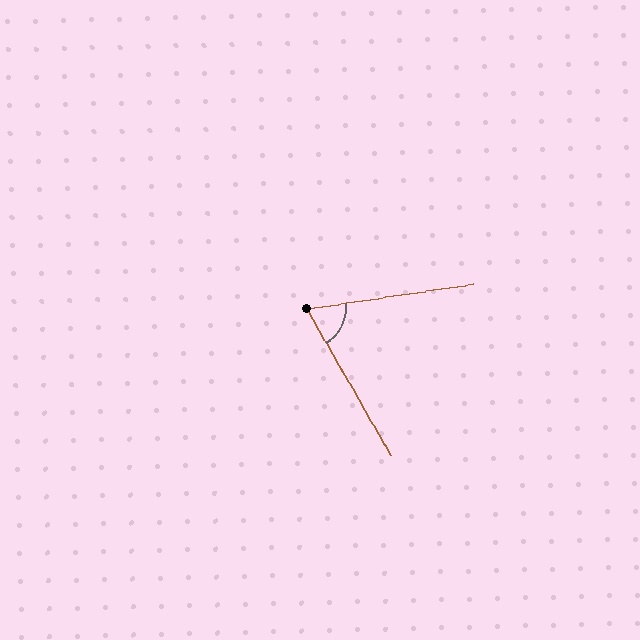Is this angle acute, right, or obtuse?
It is acute.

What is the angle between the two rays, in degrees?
Approximately 68 degrees.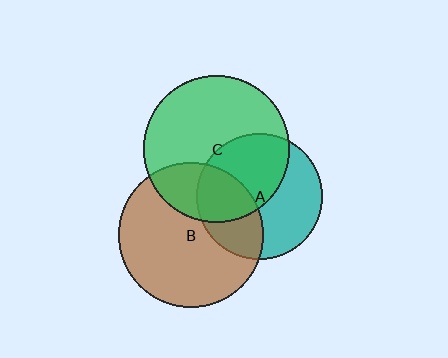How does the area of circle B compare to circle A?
Approximately 1.3 times.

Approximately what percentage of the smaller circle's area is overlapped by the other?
Approximately 25%.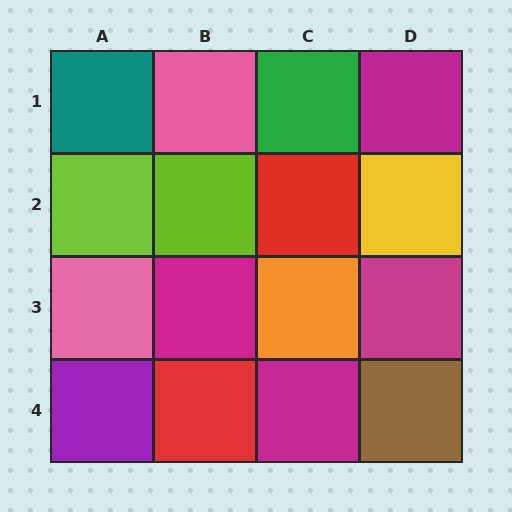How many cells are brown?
1 cell is brown.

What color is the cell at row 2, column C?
Red.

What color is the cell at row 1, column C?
Green.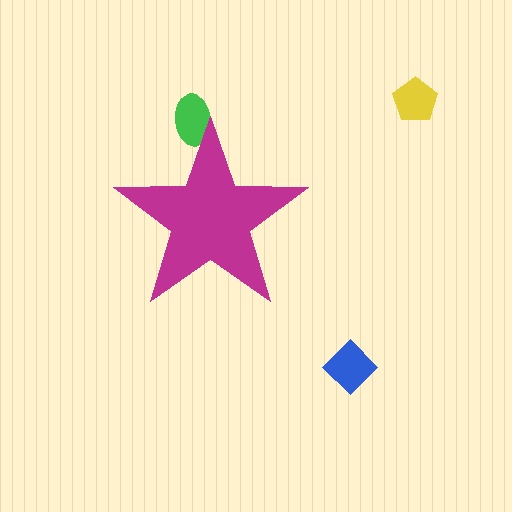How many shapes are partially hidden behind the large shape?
1 shape is partially hidden.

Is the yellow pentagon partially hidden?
No, the yellow pentagon is fully visible.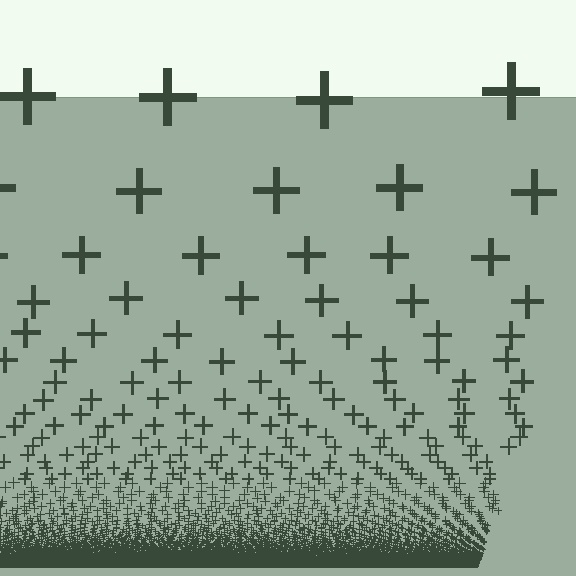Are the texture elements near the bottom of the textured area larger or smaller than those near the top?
Smaller. The gradient is inverted — elements near the bottom are smaller and denser.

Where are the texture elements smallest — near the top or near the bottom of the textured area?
Near the bottom.